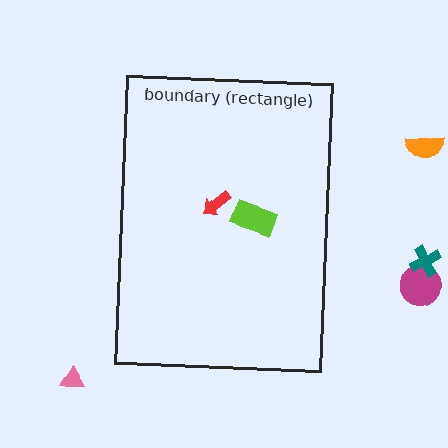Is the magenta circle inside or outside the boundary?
Outside.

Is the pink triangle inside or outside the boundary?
Outside.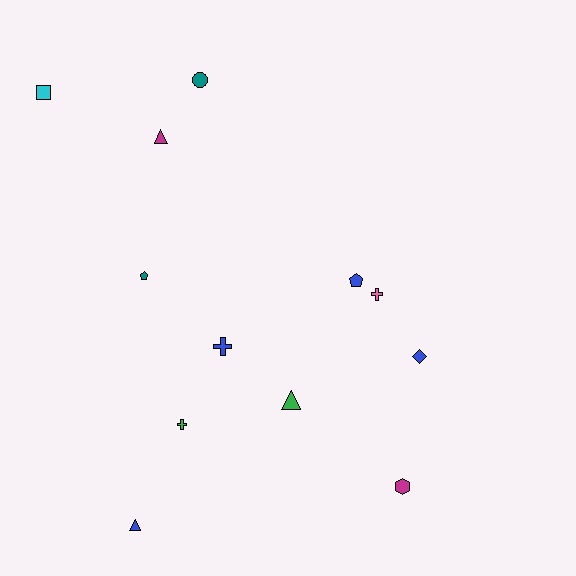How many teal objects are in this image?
There are 2 teal objects.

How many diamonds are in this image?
There is 1 diamond.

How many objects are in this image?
There are 12 objects.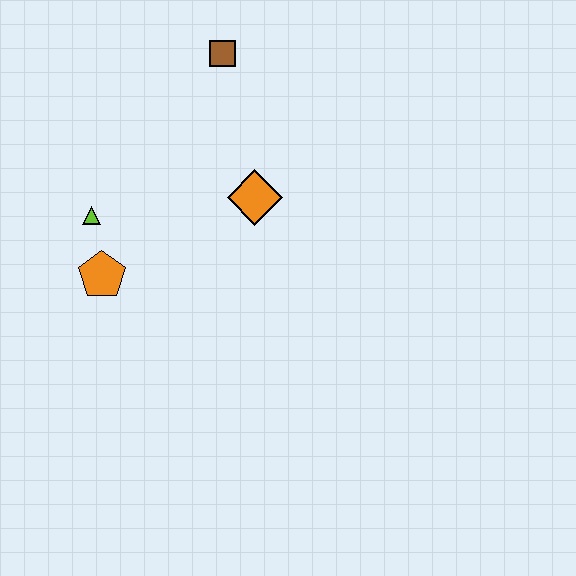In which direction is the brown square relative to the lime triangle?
The brown square is above the lime triangle.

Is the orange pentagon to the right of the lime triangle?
Yes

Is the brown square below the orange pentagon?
No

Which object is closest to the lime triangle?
The orange pentagon is closest to the lime triangle.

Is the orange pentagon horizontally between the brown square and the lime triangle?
Yes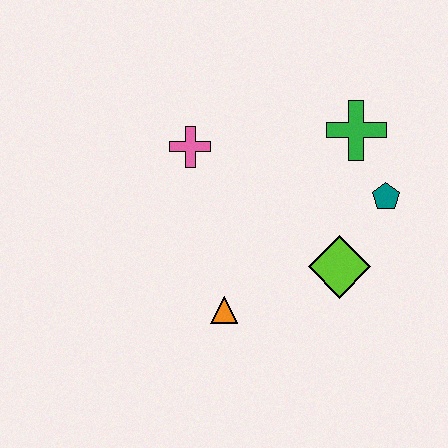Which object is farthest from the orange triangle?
The green cross is farthest from the orange triangle.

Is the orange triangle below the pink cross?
Yes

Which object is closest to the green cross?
The teal pentagon is closest to the green cross.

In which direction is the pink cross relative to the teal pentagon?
The pink cross is to the left of the teal pentagon.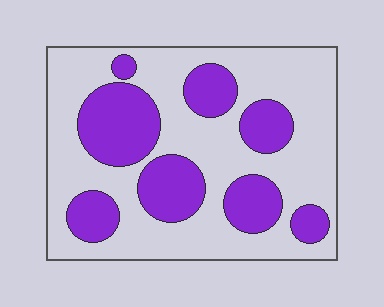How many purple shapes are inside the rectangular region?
8.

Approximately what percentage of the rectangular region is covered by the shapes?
Approximately 35%.